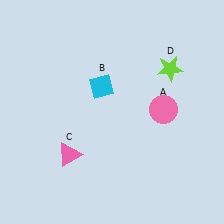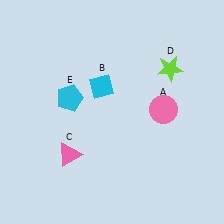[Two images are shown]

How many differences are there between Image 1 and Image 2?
There is 1 difference between the two images.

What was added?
A cyan pentagon (E) was added in Image 2.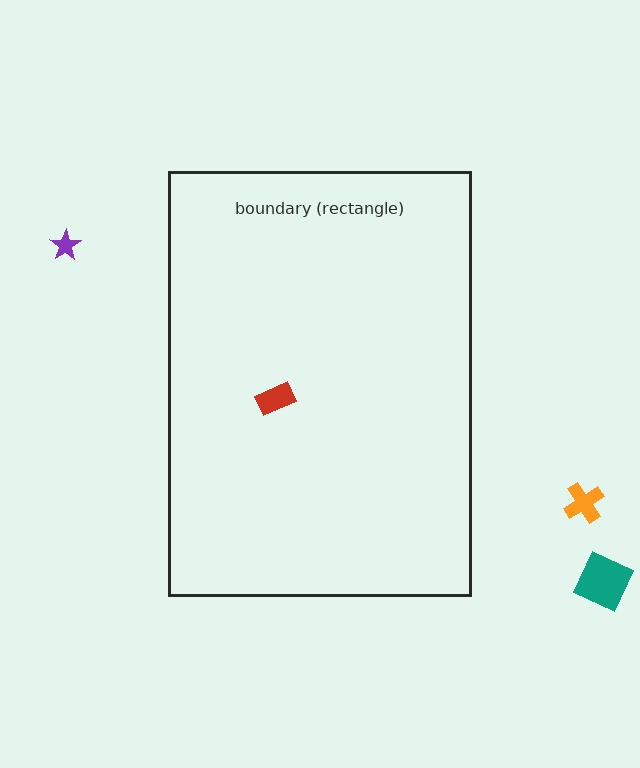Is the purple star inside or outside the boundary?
Outside.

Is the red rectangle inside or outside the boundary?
Inside.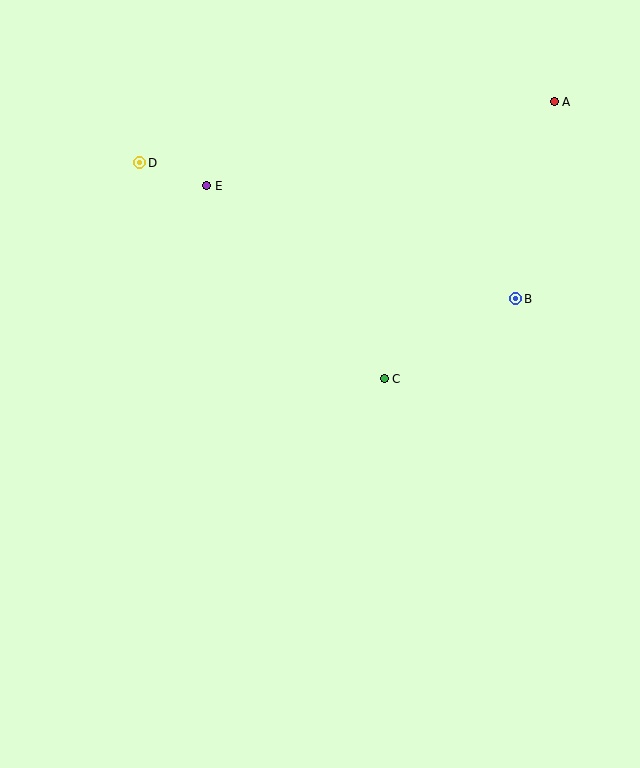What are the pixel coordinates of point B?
Point B is at (515, 299).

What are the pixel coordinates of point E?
Point E is at (207, 186).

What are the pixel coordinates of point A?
Point A is at (554, 102).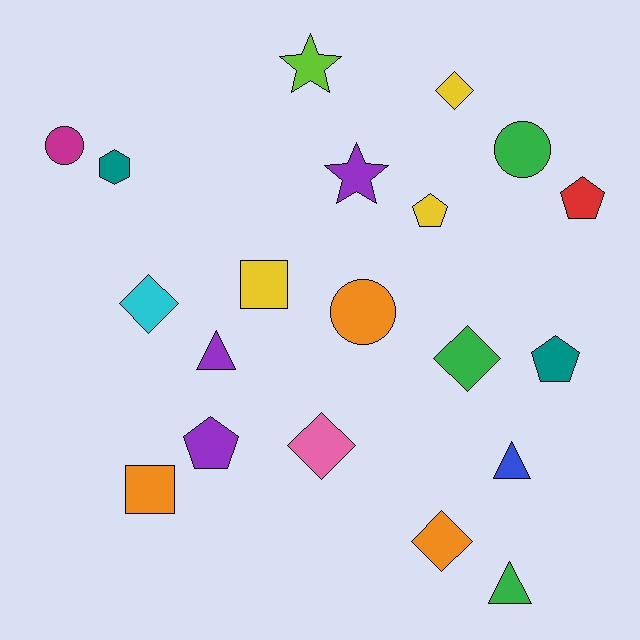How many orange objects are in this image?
There are 3 orange objects.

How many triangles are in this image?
There are 3 triangles.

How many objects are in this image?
There are 20 objects.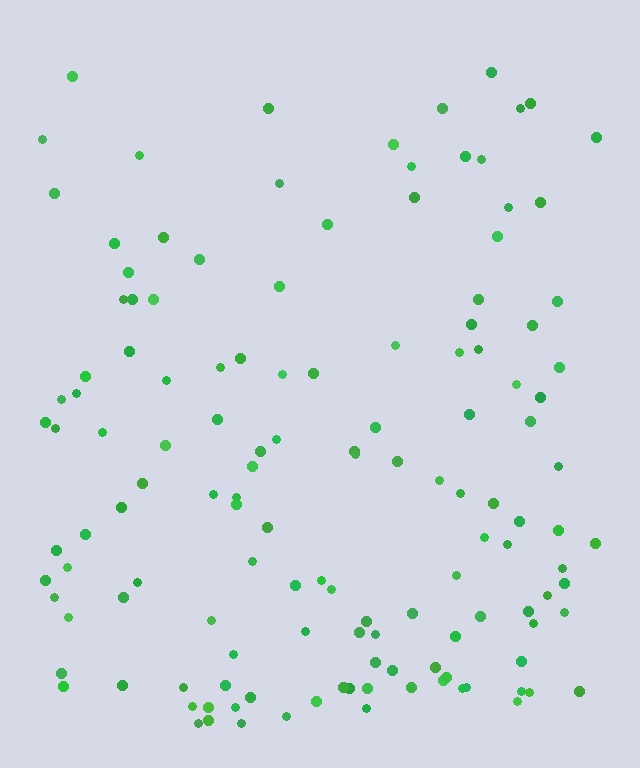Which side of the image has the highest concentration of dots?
The bottom.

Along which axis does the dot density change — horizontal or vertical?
Vertical.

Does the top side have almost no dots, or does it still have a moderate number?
Still a moderate number, just noticeably fewer than the bottom.